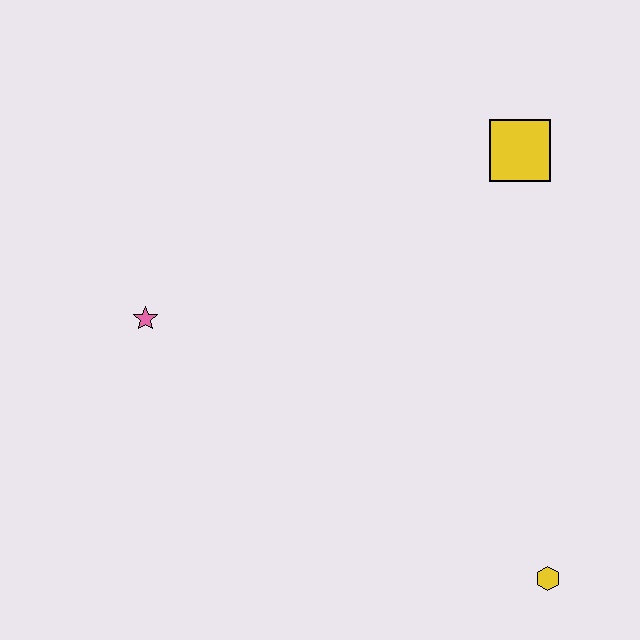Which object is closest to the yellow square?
The pink star is closest to the yellow square.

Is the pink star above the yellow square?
No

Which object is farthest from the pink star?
The yellow hexagon is farthest from the pink star.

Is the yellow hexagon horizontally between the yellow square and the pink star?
No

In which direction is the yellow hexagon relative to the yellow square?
The yellow hexagon is below the yellow square.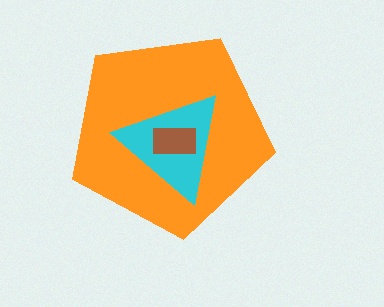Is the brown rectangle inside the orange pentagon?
Yes.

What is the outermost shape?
The orange pentagon.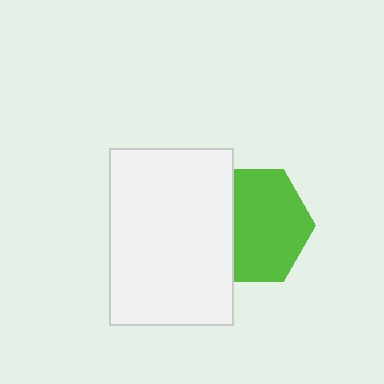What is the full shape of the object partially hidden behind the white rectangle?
The partially hidden object is a lime hexagon.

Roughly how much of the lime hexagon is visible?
Most of it is visible (roughly 68%).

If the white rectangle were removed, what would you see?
You would see the complete lime hexagon.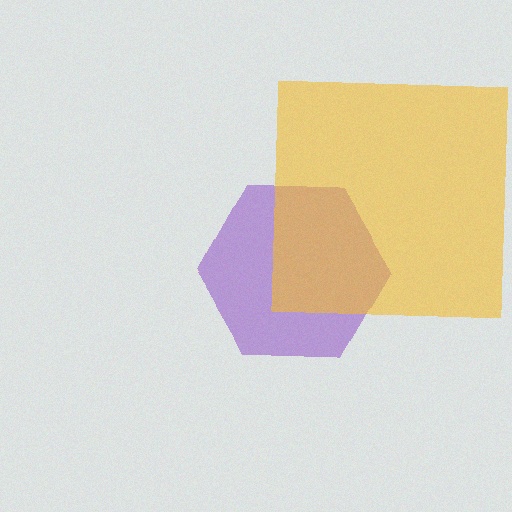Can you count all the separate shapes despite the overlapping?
Yes, there are 2 separate shapes.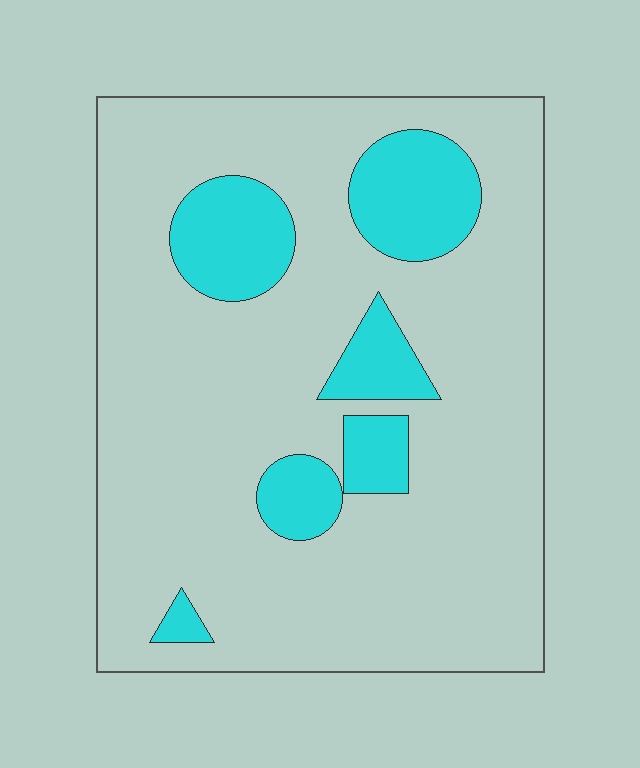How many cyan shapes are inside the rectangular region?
6.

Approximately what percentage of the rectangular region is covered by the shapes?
Approximately 20%.